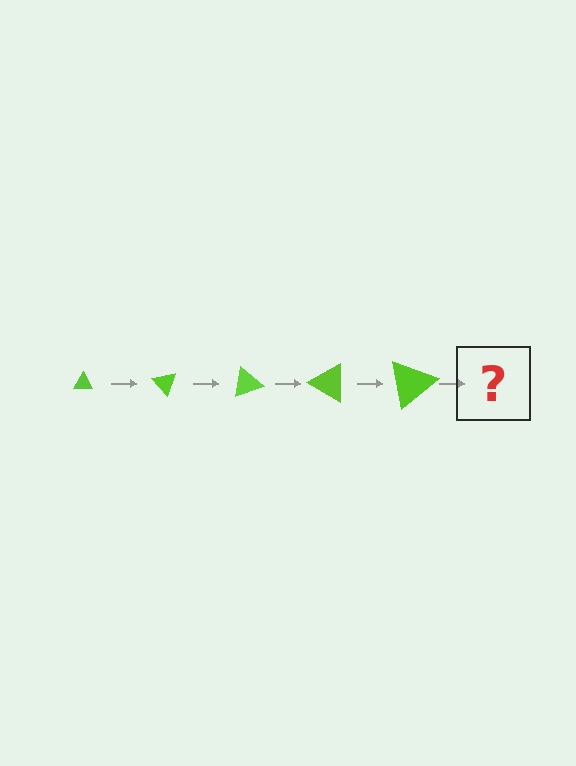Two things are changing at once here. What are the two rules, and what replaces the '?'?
The two rules are that the triangle grows larger each step and it rotates 50 degrees each step. The '?' should be a triangle, larger than the previous one and rotated 250 degrees from the start.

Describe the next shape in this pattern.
It should be a triangle, larger than the previous one and rotated 250 degrees from the start.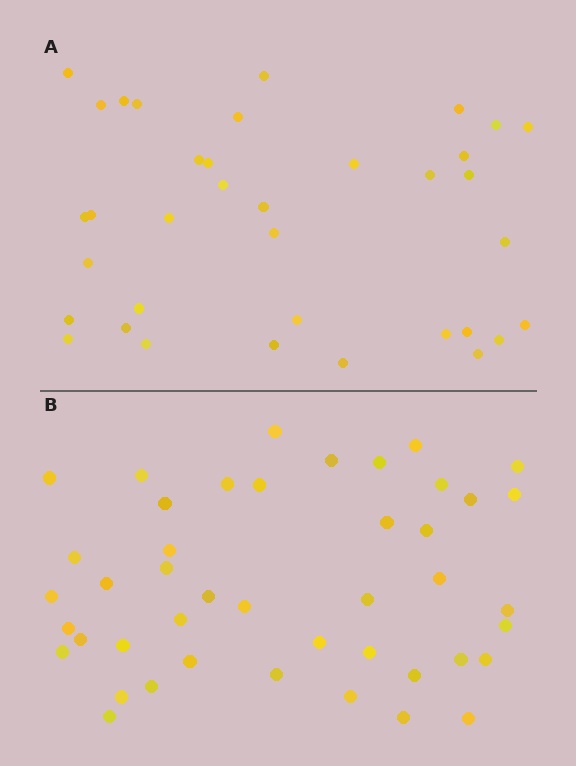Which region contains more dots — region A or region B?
Region B (the bottom region) has more dots.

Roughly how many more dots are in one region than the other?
Region B has roughly 8 or so more dots than region A.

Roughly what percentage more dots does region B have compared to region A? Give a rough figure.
About 20% more.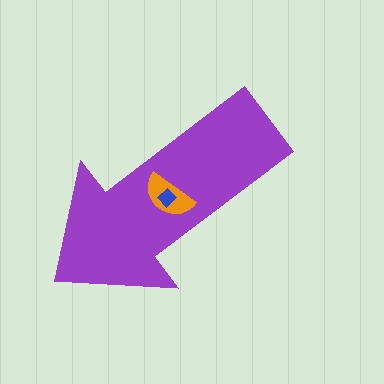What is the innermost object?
The blue diamond.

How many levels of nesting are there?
3.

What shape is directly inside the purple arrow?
The orange semicircle.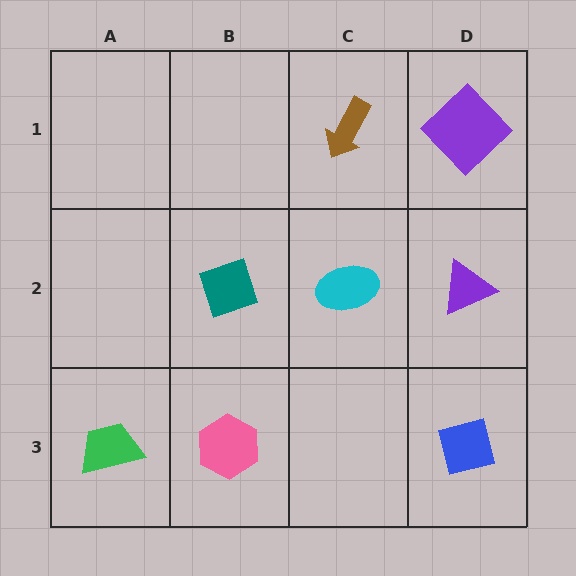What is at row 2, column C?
A cyan ellipse.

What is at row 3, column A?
A green trapezoid.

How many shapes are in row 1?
2 shapes.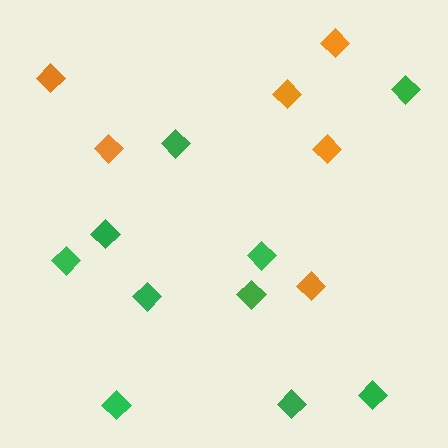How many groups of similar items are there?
There are 2 groups: one group of orange diamonds (6) and one group of green diamonds (10).